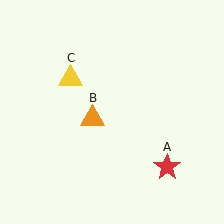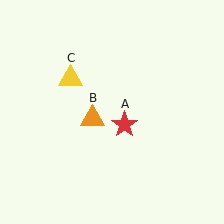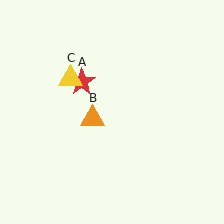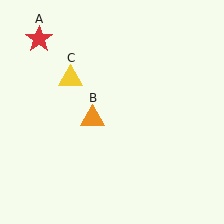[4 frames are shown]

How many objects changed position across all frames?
1 object changed position: red star (object A).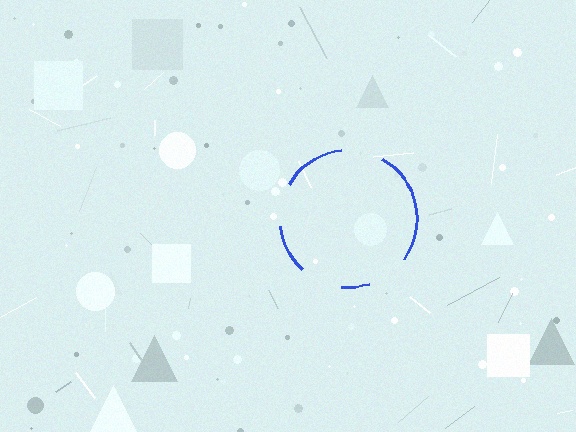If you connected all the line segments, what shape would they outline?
They would outline a circle.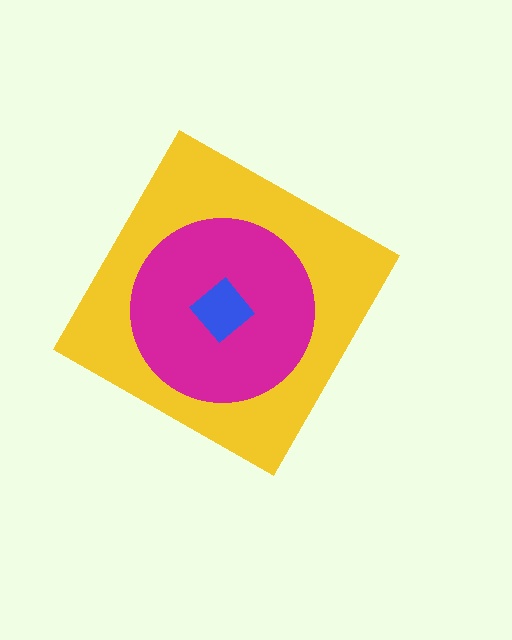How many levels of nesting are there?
3.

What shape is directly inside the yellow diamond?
The magenta circle.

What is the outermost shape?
The yellow diamond.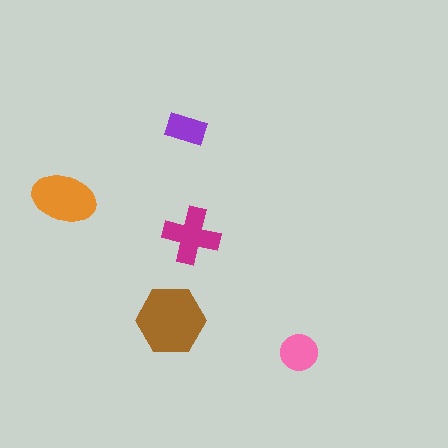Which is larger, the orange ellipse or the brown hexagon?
The brown hexagon.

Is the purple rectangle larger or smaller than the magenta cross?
Smaller.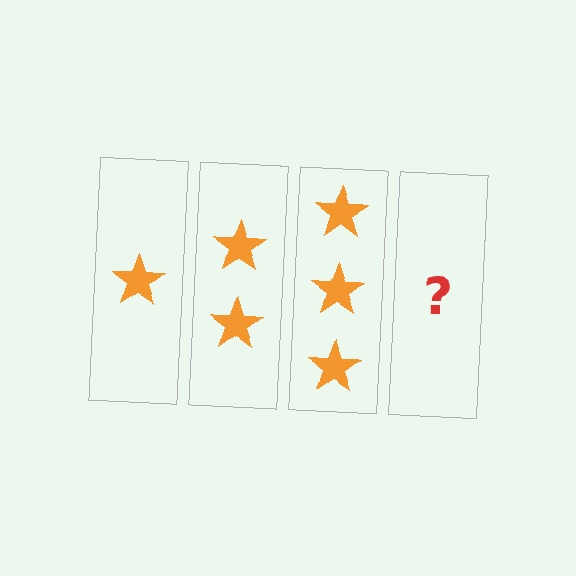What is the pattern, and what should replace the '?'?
The pattern is that each step adds one more star. The '?' should be 4 stars.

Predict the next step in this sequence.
The next step is 4 stars.